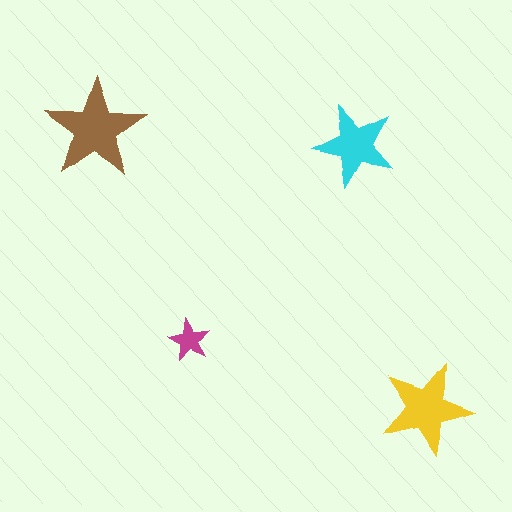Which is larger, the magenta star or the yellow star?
The yellow one.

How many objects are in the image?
There are 4 objects in the image.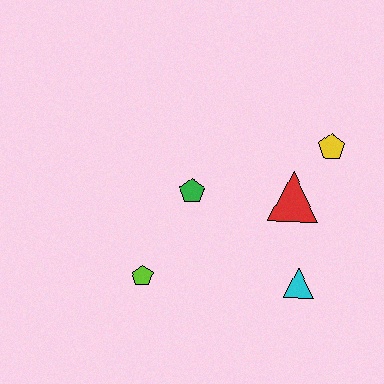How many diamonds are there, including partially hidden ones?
There are no diamonds.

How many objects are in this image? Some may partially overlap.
There are 5 objects.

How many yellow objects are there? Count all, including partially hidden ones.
There is 1 yellow object.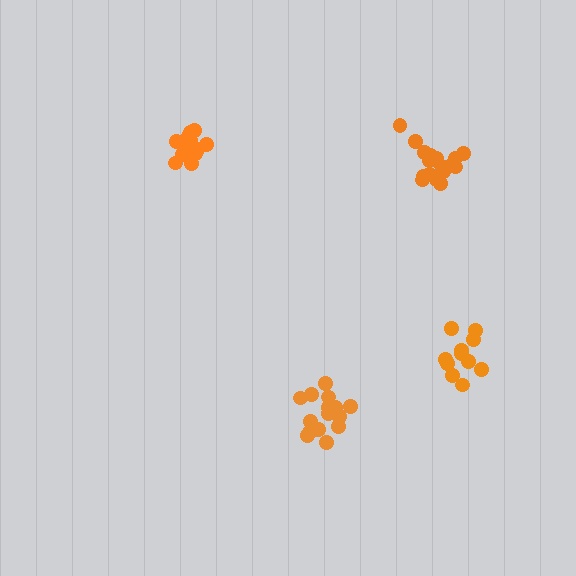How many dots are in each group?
Group 1: 15 dots, Group 2: 17 dots, Group 3: 11 dots, Group 4: 15 dots (58 total).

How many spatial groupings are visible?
There are 4 spatial groupings.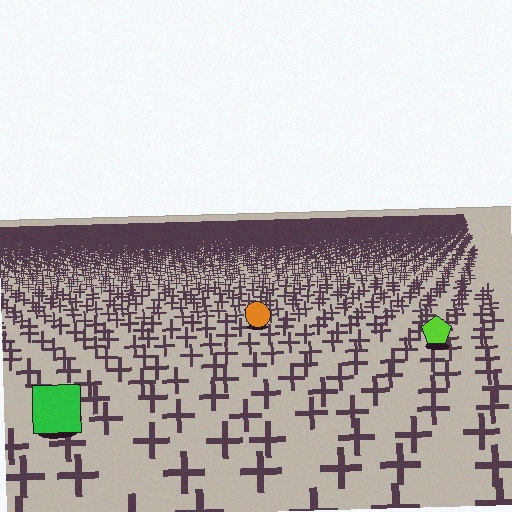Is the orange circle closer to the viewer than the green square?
No. The green square is closer — you can tell from the texture gradient: the ground texture is coarser near it.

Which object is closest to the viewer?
The green square is closest. The texture marks near it are larger and more spread out.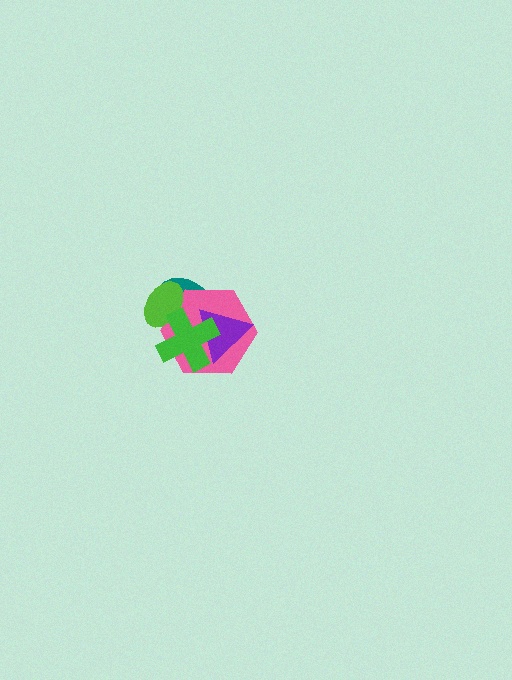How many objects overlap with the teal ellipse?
3 objects overlap with the teal ellipse.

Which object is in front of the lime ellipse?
The green cross is in front of the lime ellipse.